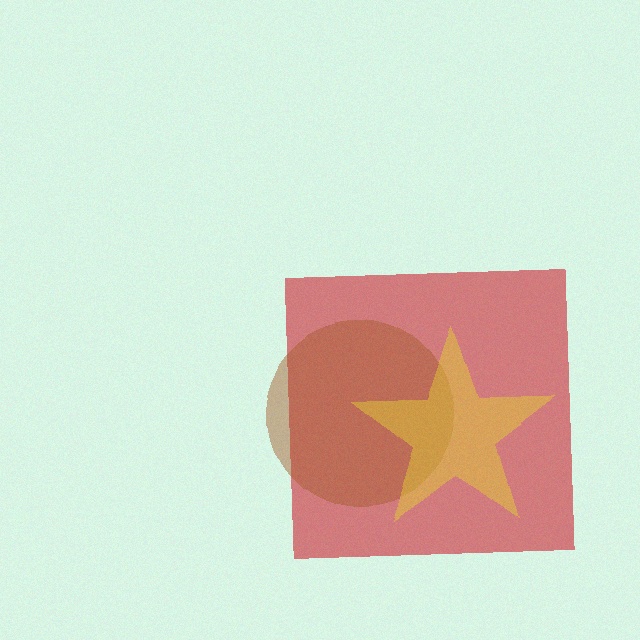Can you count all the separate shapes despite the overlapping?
Yes, there are 3 separate shapes.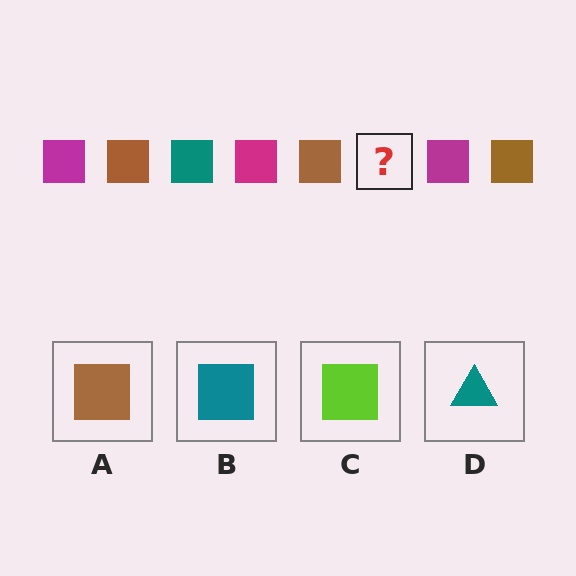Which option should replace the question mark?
Option B.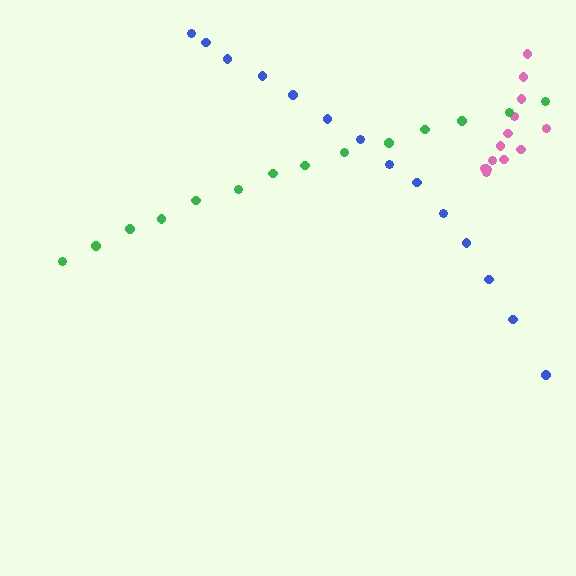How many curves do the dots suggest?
There are 3 distinct paths.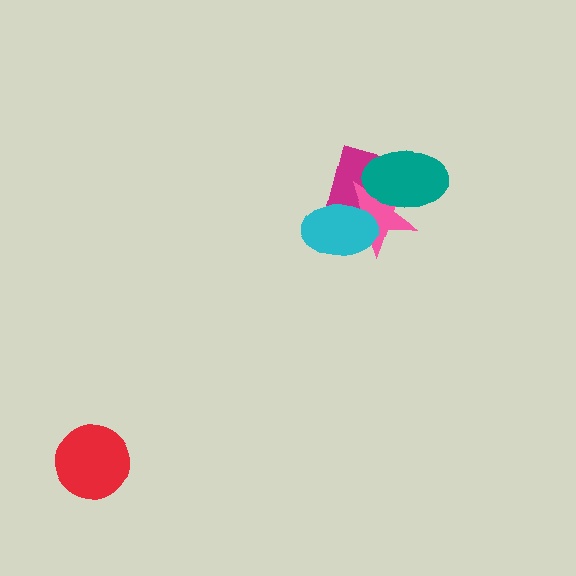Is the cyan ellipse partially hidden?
No, no other shape covers it.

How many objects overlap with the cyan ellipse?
2 objects overlap with the cyan ellipse.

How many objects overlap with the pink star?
3 objects overlap with the pink star.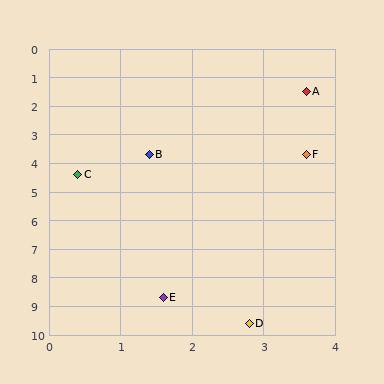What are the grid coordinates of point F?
Point F is at approximately (3.6, 3.7).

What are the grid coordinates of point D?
Point D is at approximately (2.8, 9.6).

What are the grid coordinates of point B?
Point B is at approximately (1.4, 3.7).